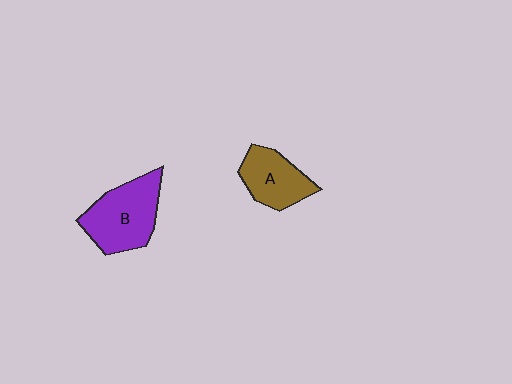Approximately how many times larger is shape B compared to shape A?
Approximately 1.4 times.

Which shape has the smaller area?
Shape A (brown).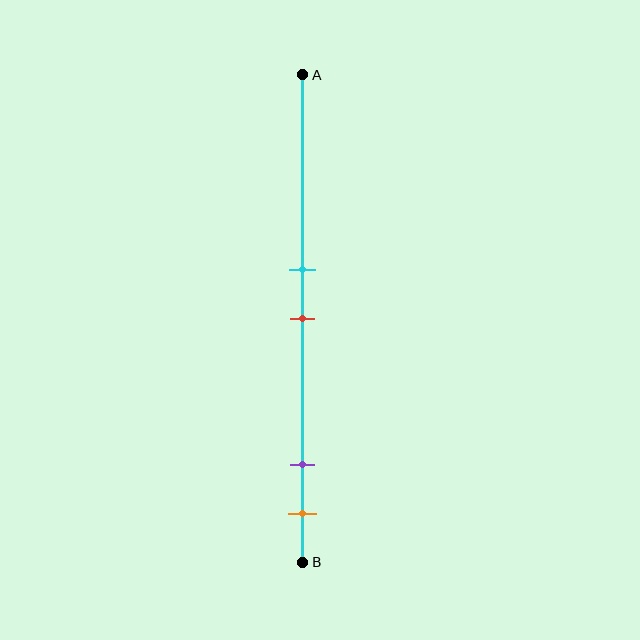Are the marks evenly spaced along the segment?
No, the marks are not evenly spaced.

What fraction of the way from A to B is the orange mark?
The orange mark is approximately 90% (0.9) of the way from A to B.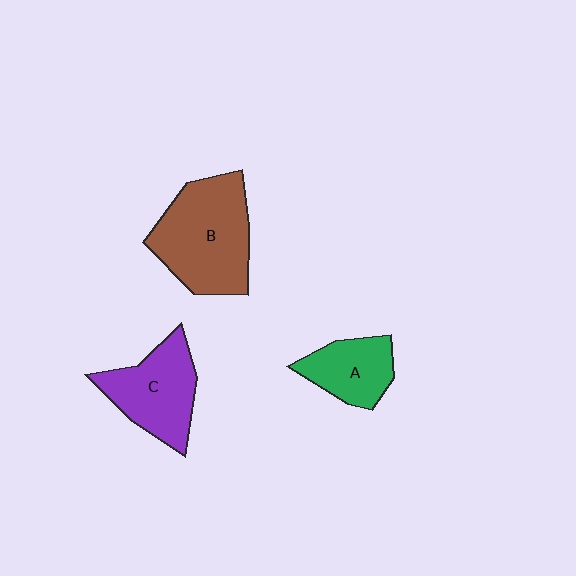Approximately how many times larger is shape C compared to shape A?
Approximately 1.4 times.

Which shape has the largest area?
Shape B (brown).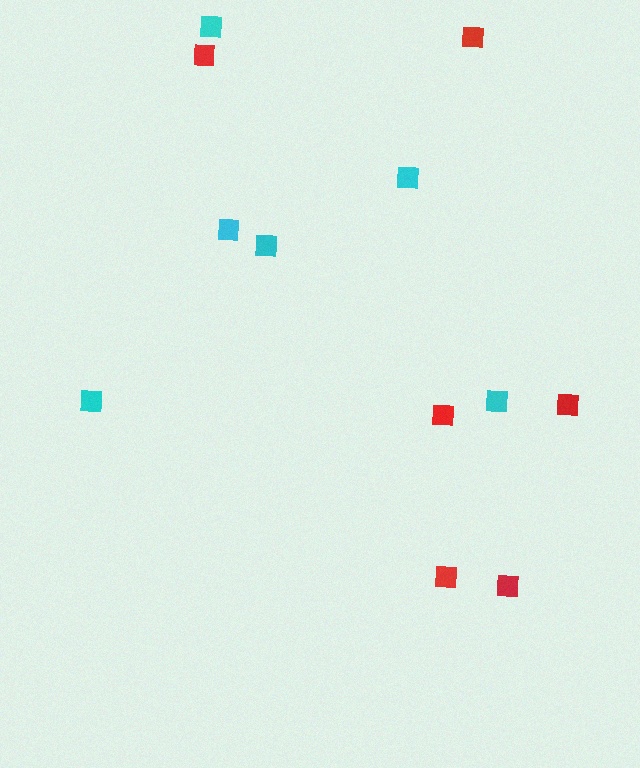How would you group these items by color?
There are 2 groups: one group of red squares (6) and one group of cyan squares (6).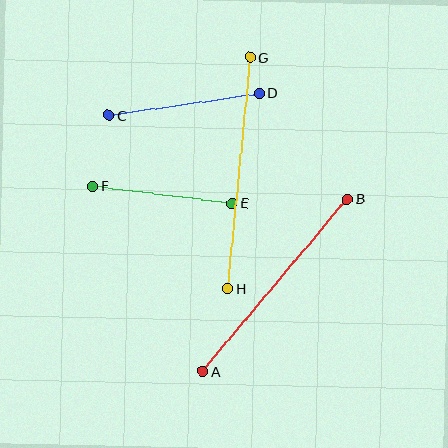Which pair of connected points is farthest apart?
Points G and H are farthest apart.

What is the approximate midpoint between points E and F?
The midpoint is at approximately (162, 195) pixels.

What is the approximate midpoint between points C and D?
The midpoint is at approximately (184, 104) pixels.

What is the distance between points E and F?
The distance is approximately 141 pixels.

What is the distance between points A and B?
The distance is approximately 225 pixels.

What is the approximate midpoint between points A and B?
The midpoint is at approximately (275, 285) pixels.